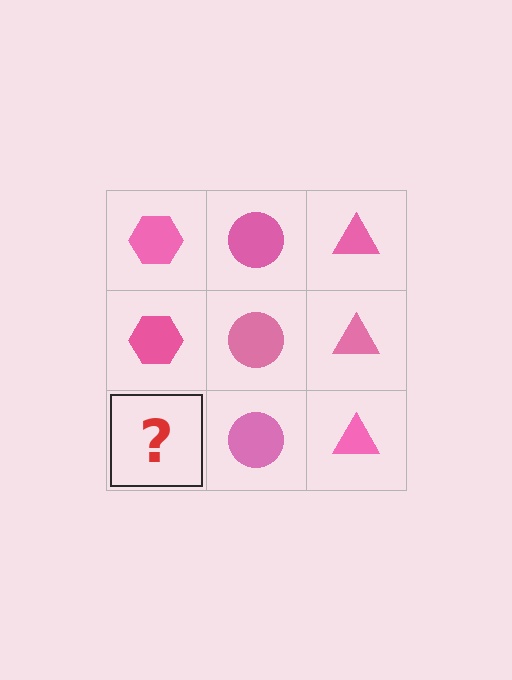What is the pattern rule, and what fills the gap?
The rule is that each column has a consistent shape. The gap should be filled with a pink hexagon.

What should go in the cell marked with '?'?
The missing cell should contain a pink hexagon.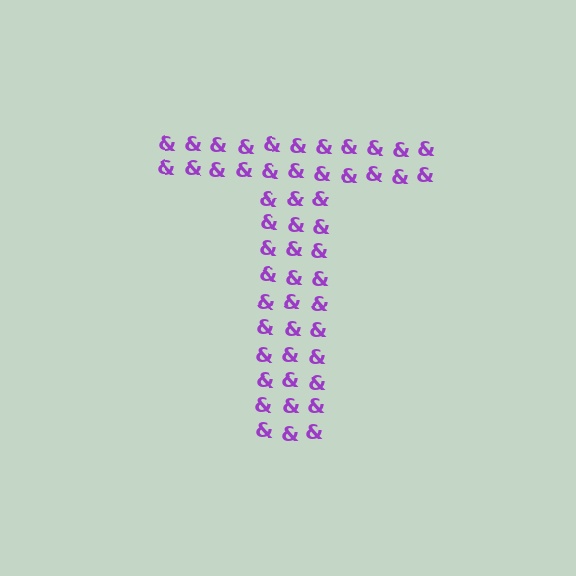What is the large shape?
The large shape is the letter T.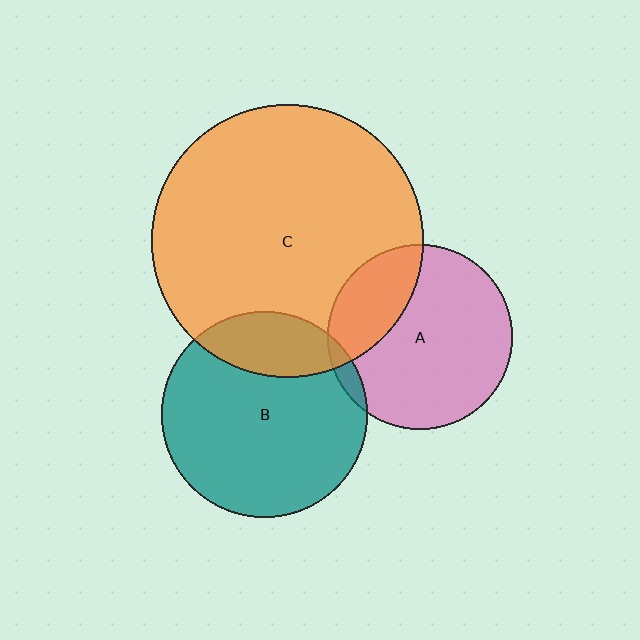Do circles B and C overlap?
Yes.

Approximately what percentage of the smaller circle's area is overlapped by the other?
Approximately 20%.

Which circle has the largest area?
Circle C (orange).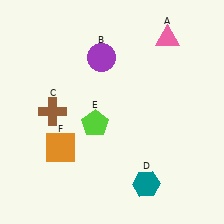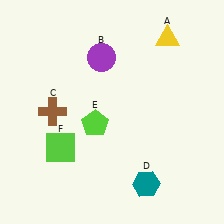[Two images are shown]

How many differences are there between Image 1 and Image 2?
There are 2 differences between the two images.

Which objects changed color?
A changed from pink to yellow. F changed from orange to lime.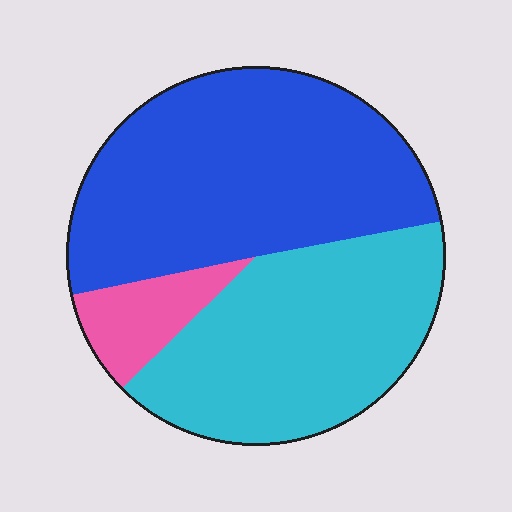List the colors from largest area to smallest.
From largest to smallest: blue, cyan, pink.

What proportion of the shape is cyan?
Cyan covers roughly 40% of the shape.